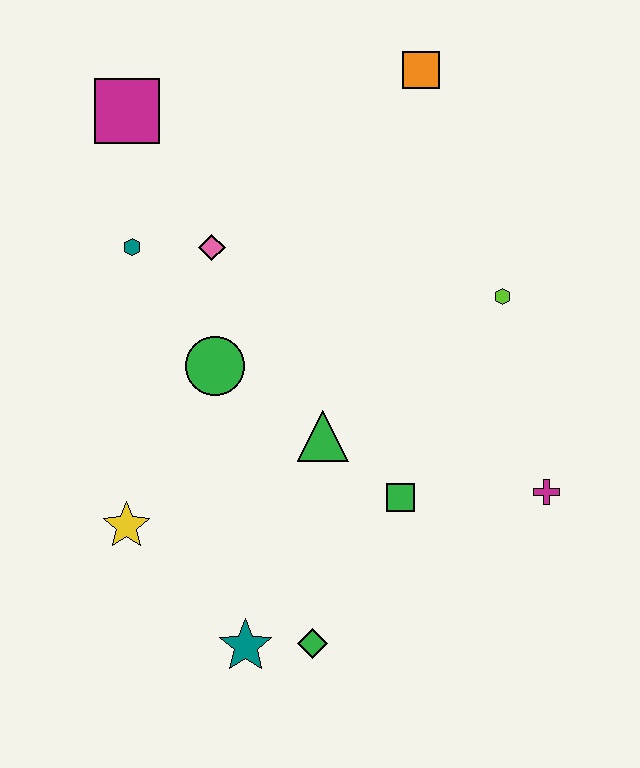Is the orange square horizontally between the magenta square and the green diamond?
No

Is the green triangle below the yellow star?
No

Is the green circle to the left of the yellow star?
No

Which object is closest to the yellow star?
The teal star is closest to the yellow star.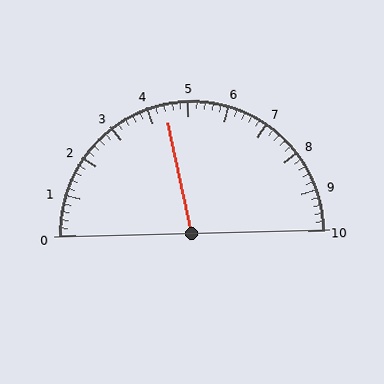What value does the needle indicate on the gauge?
The needle indicates approximately 4.4.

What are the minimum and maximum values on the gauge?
The gauge ranges from 0 to 10.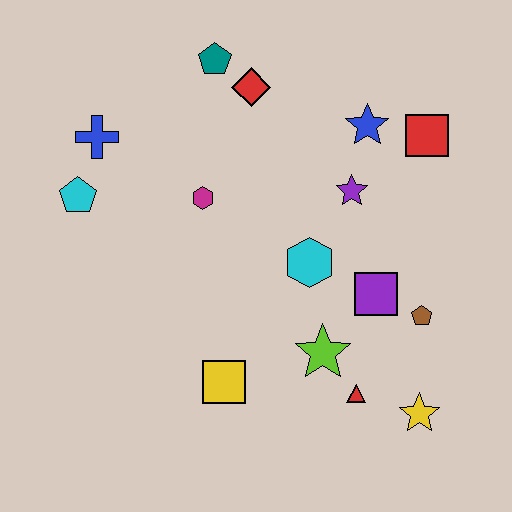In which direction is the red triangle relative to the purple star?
The red triangle is below the purple star.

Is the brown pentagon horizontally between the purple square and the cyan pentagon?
No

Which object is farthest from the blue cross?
The yellow star is farthest from the blue cross.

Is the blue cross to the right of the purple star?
No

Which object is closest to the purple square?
The brown pentagon is closest to the purple square.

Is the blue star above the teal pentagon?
No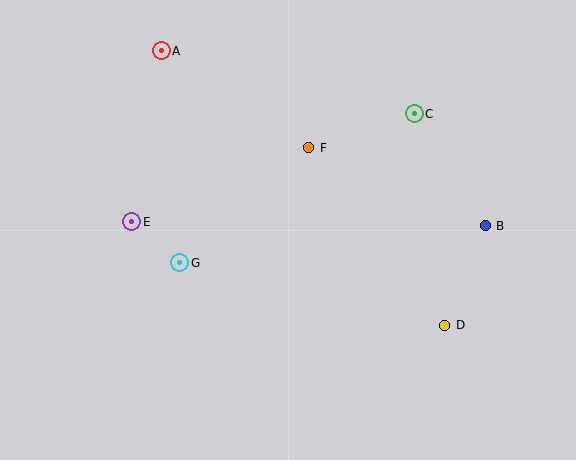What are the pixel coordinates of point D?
Point D is at (445, 326).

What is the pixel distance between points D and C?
The distance between D and C is 214 pixels.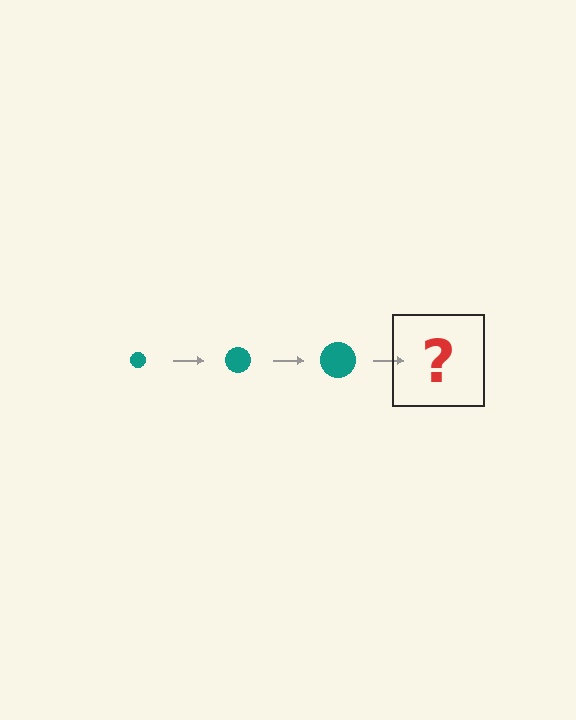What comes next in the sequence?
The next element should be a teal circle, larger than the previous one.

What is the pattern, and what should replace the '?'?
The pattern is that the circle gets progressively larger each step. The '?' should be a teal circle, larger than the previous one.